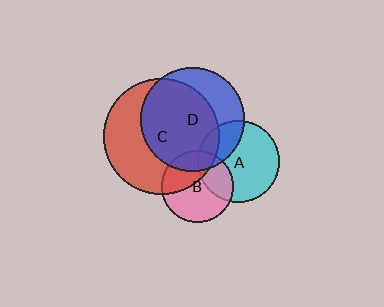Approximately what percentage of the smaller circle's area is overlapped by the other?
Approximately 40%.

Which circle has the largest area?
Circle C (red).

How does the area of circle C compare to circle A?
Approximately 2.0 times.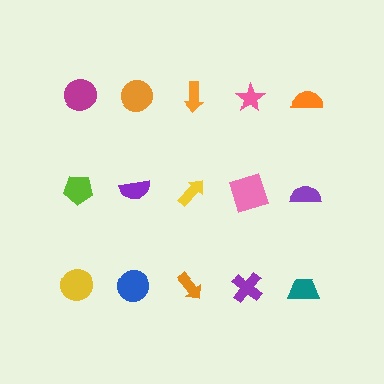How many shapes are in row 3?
5 shapes.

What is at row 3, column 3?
An orange arrow.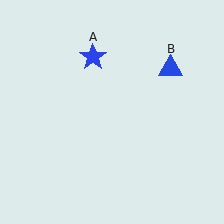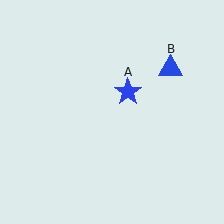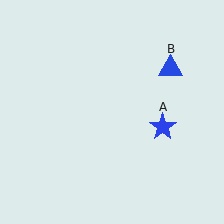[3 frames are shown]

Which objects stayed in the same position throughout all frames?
Blue triangle (object B) remained stationary.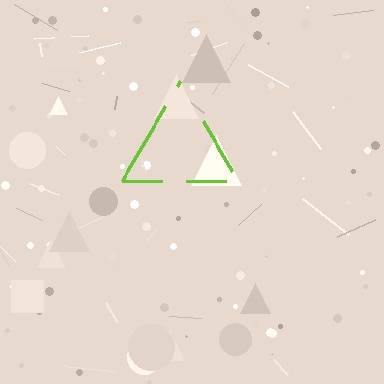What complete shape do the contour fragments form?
The contour fragments form a triangle.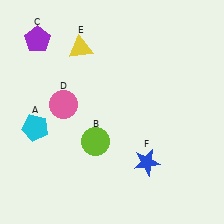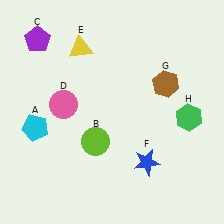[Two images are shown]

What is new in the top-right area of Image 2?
A brown hexagon (G) was added in the top-right area of Image 2.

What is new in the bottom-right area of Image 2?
A green hexagon (H) was added in the bottom-right area of Image 2.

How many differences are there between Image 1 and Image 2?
There are 2 differences between the two images.